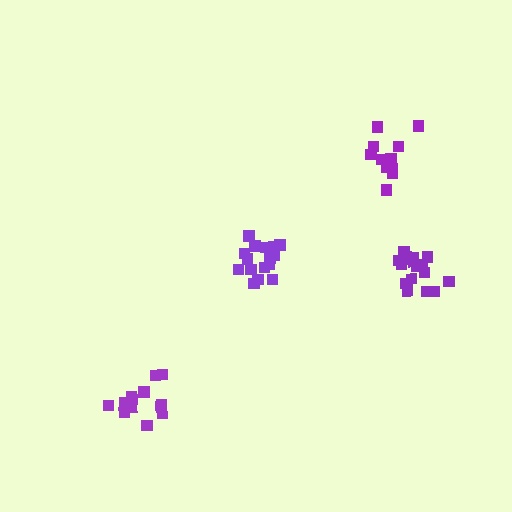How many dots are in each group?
Group 1: 11 dots, Group 2: 13 dots, Group 3: 16 dots, Group 4: 16 dots (56 total).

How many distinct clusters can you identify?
There are 4 distinct clusters.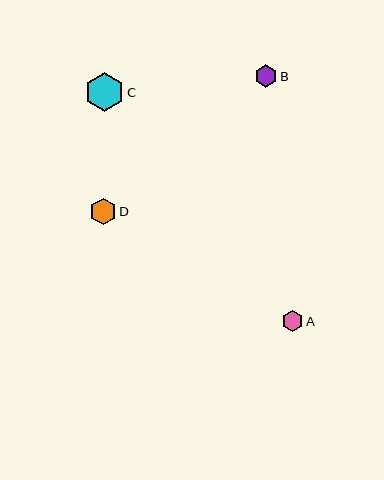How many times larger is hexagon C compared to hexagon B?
Hexagon C is approximately 1.7 times the size of hexagon B.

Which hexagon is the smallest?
Hexagon A is the smallest with a size of approximately 21 pixels.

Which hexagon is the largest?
Hexagon C is the largest with a size of approximately 39 pixels.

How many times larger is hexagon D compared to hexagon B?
Hexagon D is approximately 1.2 times the size of hexagon B.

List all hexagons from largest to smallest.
From largest to smallest: C, D, B, A.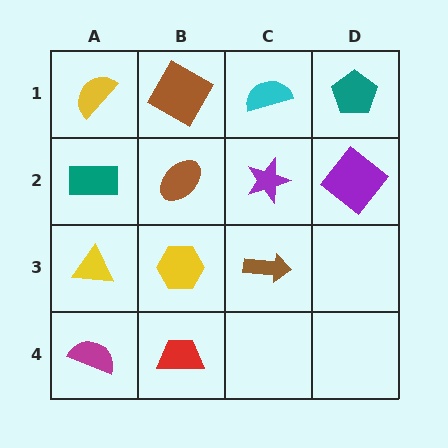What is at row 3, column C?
A brown arrow.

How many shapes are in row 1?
4 shapes.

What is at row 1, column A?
A yellow semicircle.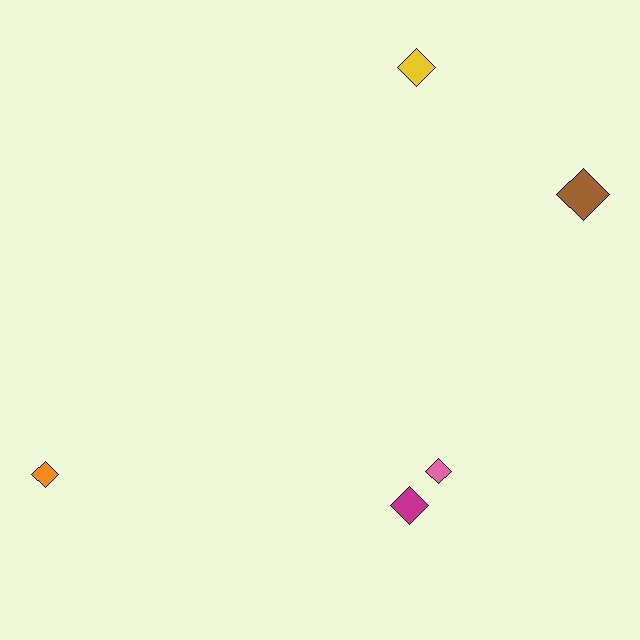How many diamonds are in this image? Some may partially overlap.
There are 5 diamonds.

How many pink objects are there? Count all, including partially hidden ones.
There is 1 pink object.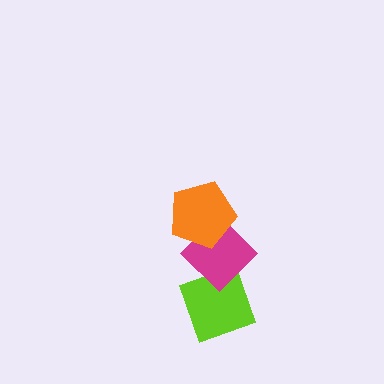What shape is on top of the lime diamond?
The magenta diamond is on top of the lime diamond.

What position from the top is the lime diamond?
The lime diamond is 3rd from the top.